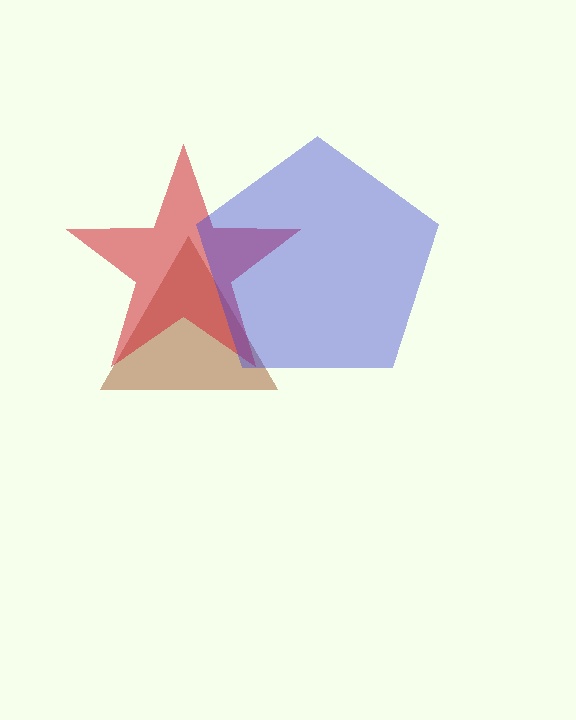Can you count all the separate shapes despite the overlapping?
Yes, there are 3 separate shapes.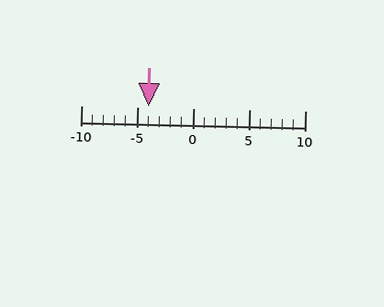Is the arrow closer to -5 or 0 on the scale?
The arrow is closer to -5.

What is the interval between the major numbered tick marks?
The major tick marks are spaced 5 units apart.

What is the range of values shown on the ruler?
The ruler shows values from -10 to 10.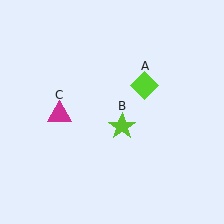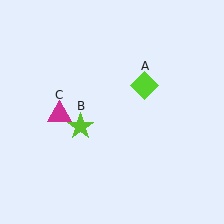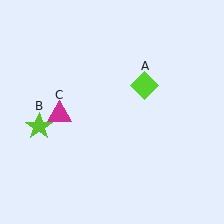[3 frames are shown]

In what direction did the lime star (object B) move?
The lime star (object B) moved left.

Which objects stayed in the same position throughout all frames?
Lime diamond (object A) and magenta triangle (object C) remained stationary.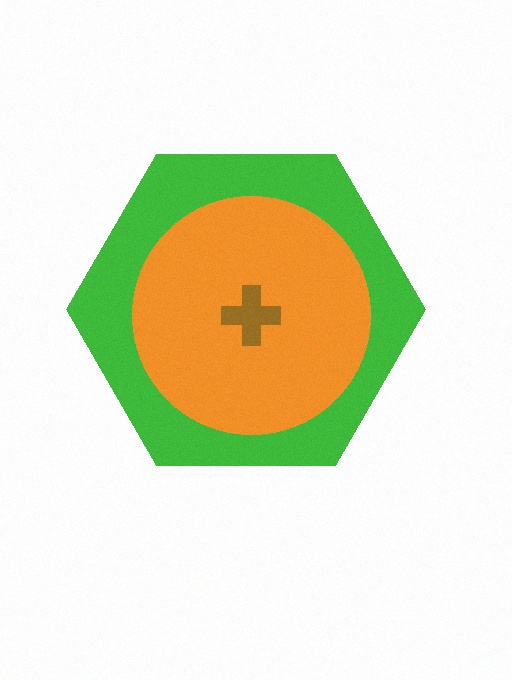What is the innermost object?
The brown cross.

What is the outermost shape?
The green hexagon.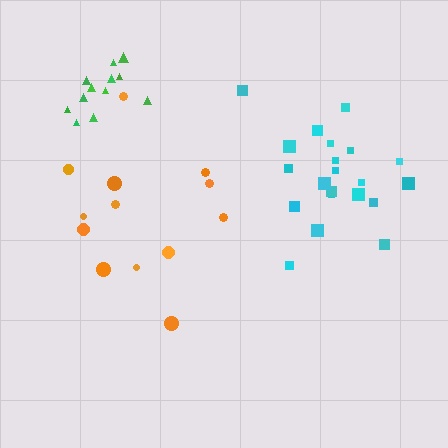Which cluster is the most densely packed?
Green.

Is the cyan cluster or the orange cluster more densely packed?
Cyan.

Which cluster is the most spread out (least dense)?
Orange.